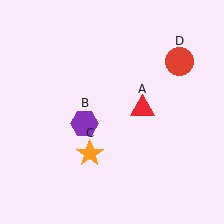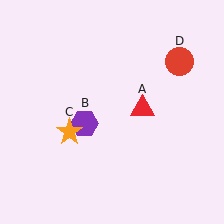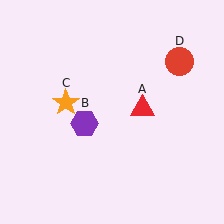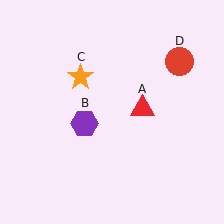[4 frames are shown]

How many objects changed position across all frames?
1 object changed position: orange star (object C).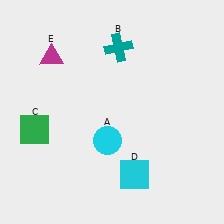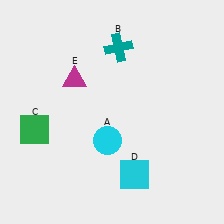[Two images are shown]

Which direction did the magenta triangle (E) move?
The magenta triangle (E) moved right.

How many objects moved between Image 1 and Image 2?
1 object moved between the two images.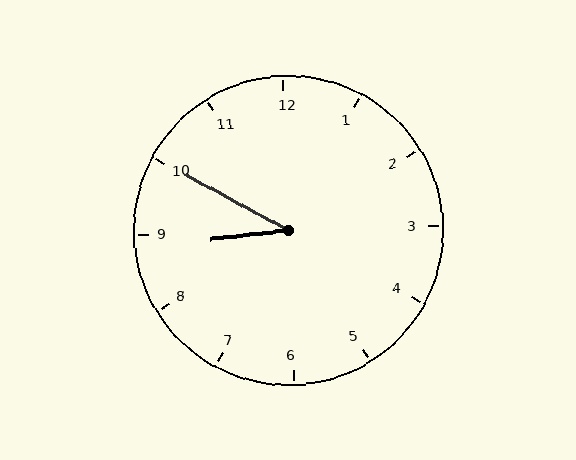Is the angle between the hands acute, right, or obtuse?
It is acute.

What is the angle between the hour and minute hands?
Approximately 35 degrees.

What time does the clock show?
8:50.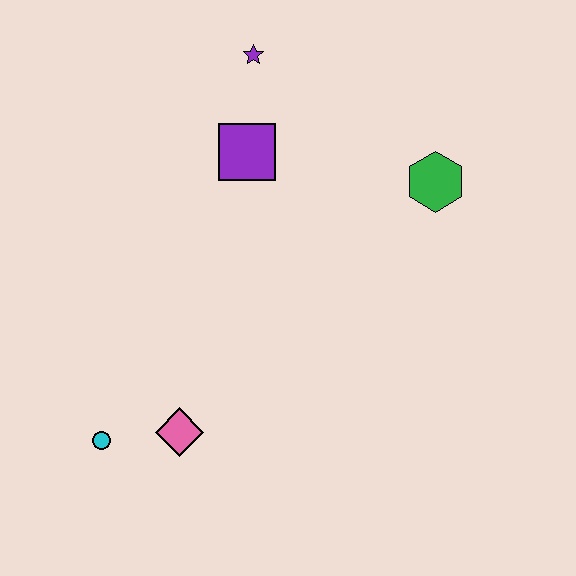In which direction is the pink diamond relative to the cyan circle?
The pink diamond is to the right of the cyan circle.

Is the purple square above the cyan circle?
Yes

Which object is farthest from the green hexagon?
The cyan circle is farthest from the green hexagon.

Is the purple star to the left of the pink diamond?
No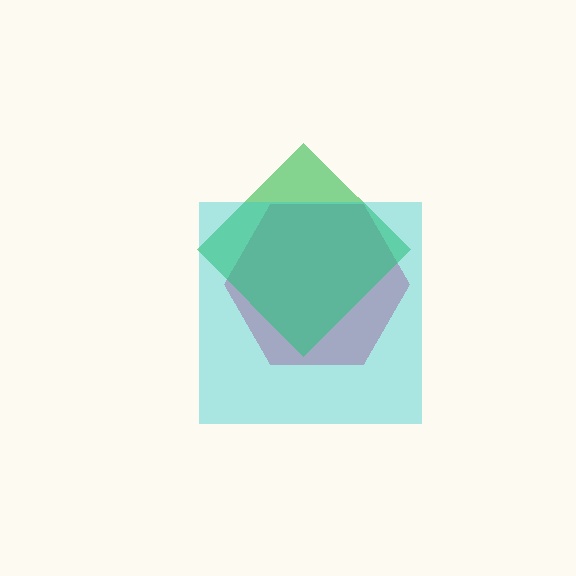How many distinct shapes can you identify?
There are 3 distinct shapes: a pink hexagon, a green diamond, a cyan square.